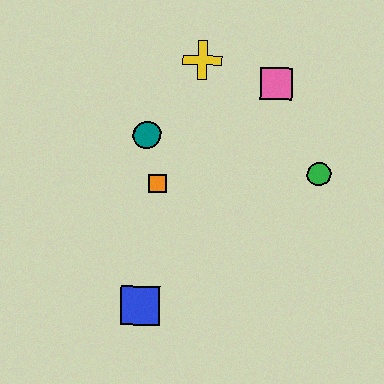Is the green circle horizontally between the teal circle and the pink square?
No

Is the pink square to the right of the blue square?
Yes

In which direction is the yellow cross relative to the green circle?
The yellow cross is to the left of the green circle.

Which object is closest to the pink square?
The yellow cross is closest to the pink square.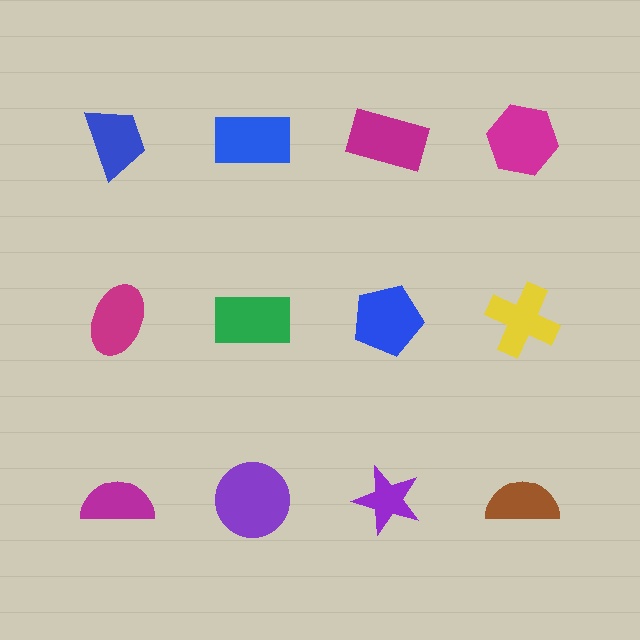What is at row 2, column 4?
A yellow cross.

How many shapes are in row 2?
4 shapes.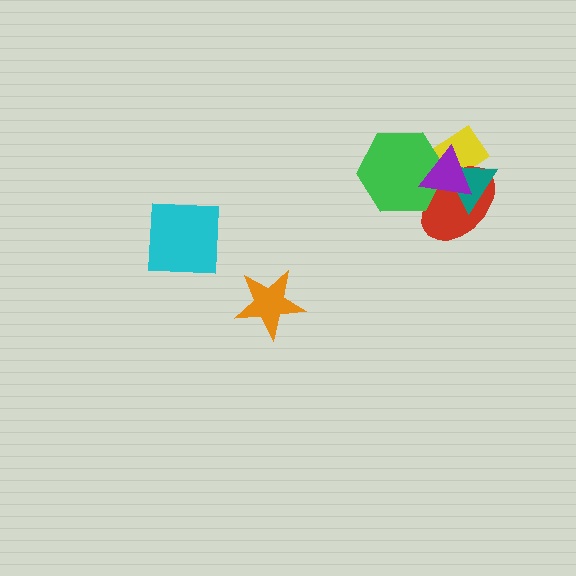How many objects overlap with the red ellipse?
4 objects overlap with the red ellipse.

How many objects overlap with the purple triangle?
4 objects overlap with the purple triangle.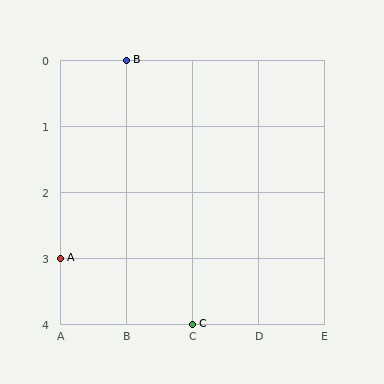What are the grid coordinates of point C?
Point C is at grid coordinates (C, 4).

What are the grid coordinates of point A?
Point A is at grid coordinates (A, 3).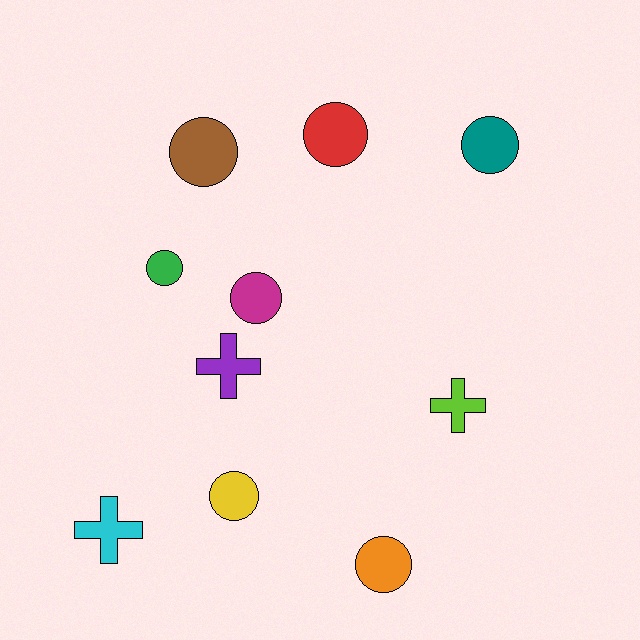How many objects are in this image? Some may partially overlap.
There are 10 objects.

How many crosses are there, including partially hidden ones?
There are 3 crosses.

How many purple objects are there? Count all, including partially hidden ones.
There is 1 purple object.